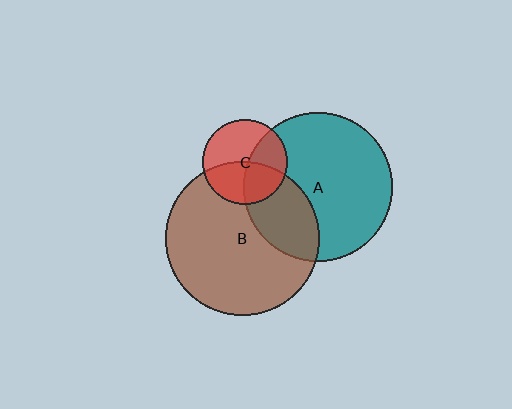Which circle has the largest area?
Circle B (brown).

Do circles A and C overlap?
Yes.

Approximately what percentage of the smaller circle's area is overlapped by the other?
Approximately 40%.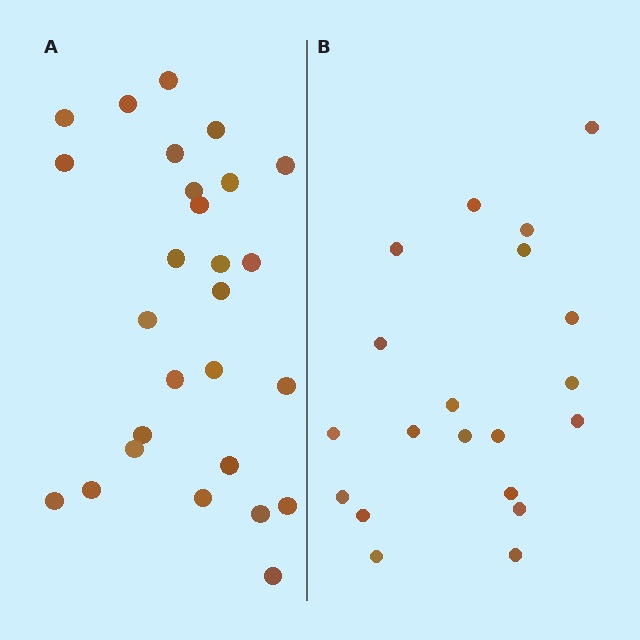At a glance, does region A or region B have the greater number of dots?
Region A (the left region) has more dots.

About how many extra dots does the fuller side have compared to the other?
Region A has roughly 8 or so more dots than region B.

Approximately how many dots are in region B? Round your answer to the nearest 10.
About 20 dots.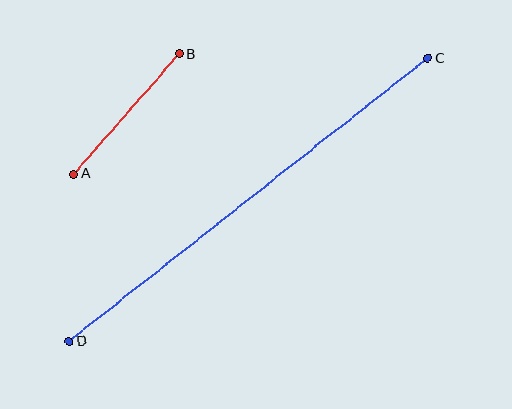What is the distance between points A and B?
The distance is approximately 160 pixels.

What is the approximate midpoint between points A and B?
The midpoint is at approximately (127, 114) pixels.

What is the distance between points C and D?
The distance is approximately 457 pixels.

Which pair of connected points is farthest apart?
Points C and D are farthest apart.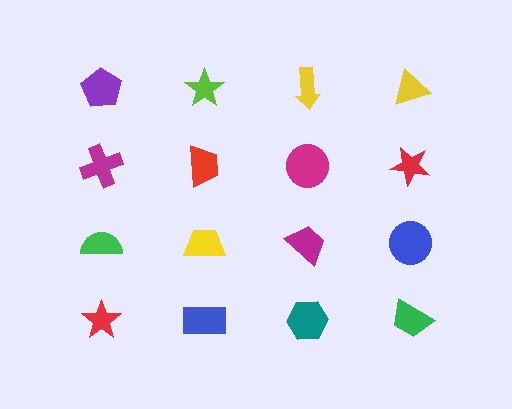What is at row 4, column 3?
A teal hexagon.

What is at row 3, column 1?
A green semicircle.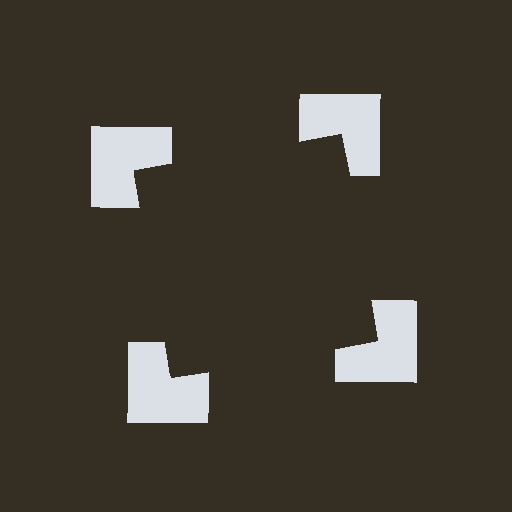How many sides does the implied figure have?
4 sides.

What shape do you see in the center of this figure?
An illusory square — its edges are inferred from the aligned wedge cuts in the notched squares, not physically drawn.